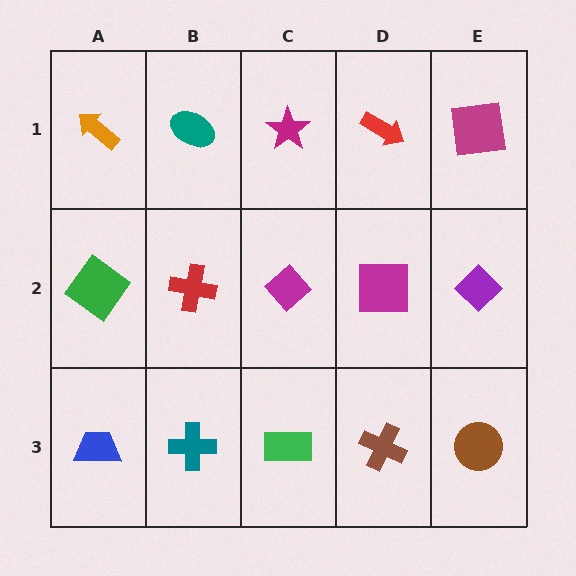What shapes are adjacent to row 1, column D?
A magenta square (row 2, column D), a magenta star (row 1, column C), a magenta square (row 1, column E).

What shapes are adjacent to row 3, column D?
A magenta square (row 2, column D), a green rectangle (row 3, column C), a brown circle (row 3, column E).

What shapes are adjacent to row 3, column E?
A purple diamond (row 2, column E), a brown cross (row 3, column D).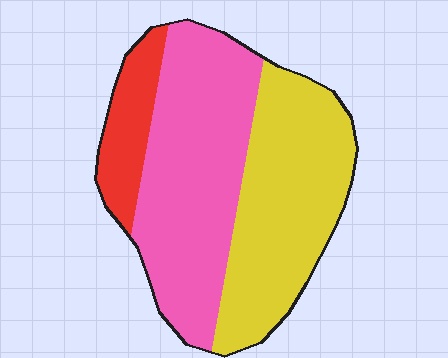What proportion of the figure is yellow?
Yellow covers around 40% of the figure.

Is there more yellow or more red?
Yellow.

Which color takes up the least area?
Red, at roughly 15%.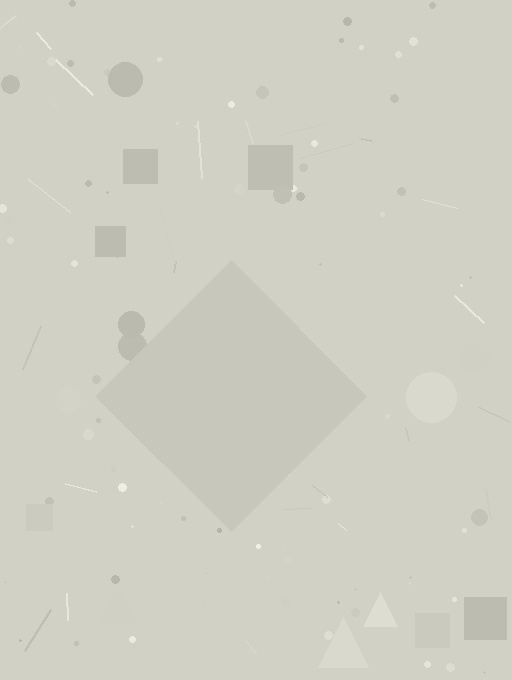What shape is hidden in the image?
A diamond is hidden in the image.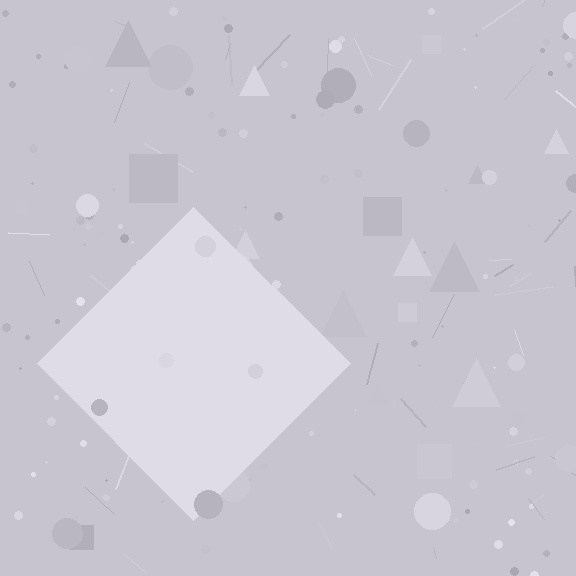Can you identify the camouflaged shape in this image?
The camouflaged shape is a diamond.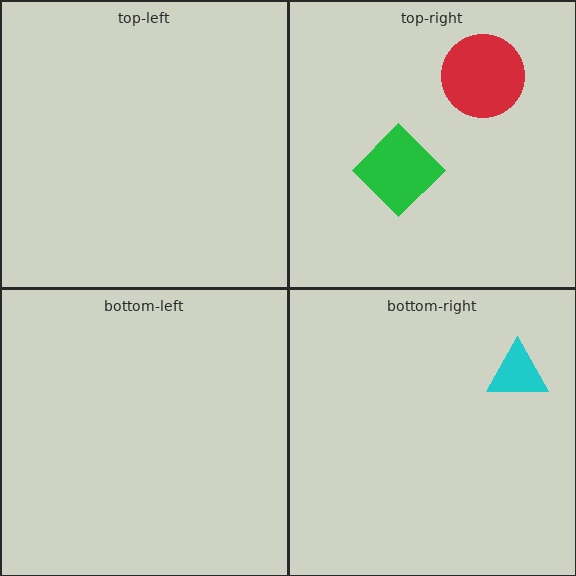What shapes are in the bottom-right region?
The cyan triangle.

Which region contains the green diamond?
The top-right region.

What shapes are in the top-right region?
The red circle, the green diamond.